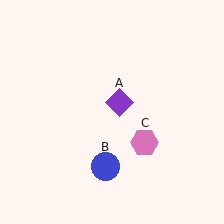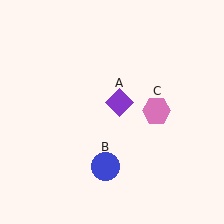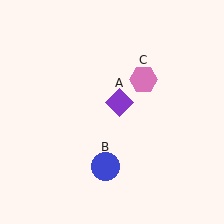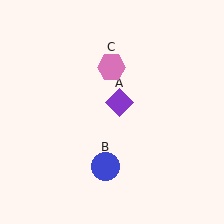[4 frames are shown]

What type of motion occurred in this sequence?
The pink hexagon (object C) rotated counterclockwise around the center of the scene.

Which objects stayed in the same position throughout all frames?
Purple diamond (object A) and blue circle (object B) remained stationary.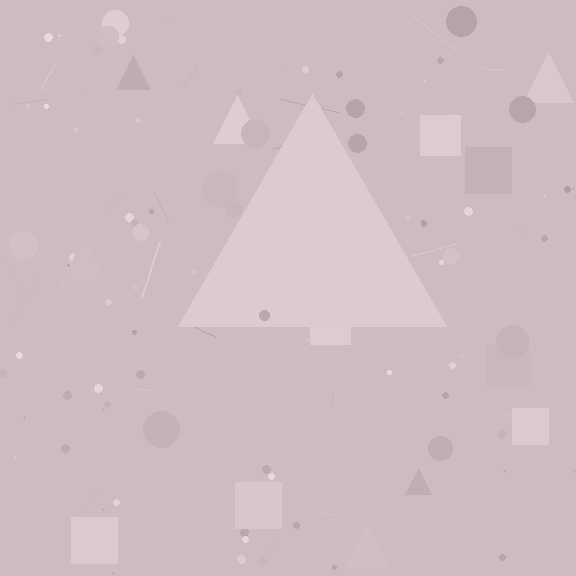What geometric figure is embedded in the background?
A triangle is embedded in the background.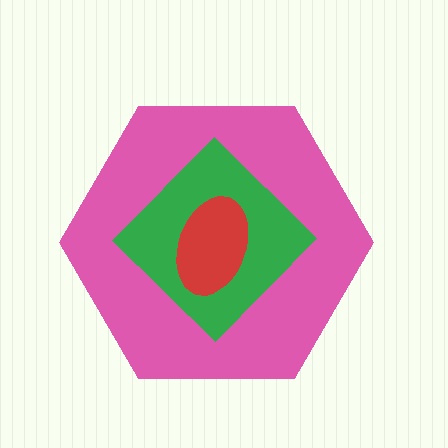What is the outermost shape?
The pink hexagon.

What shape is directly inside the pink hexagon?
The green diamond.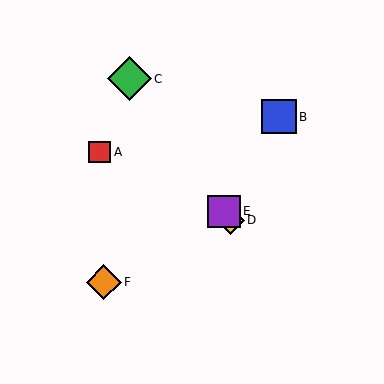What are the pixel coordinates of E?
Object E is at (224, 211).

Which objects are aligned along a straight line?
Objects C, D, E are aligned along a straight line.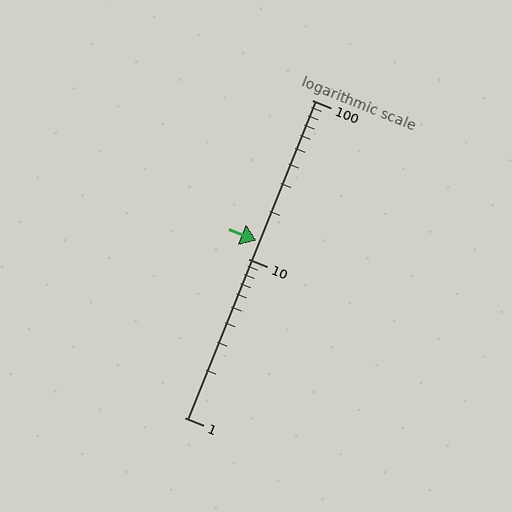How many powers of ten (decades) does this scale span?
The scale spans 2 decades, from 1 to 100.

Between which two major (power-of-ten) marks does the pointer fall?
The pointer is between 10 and 100.